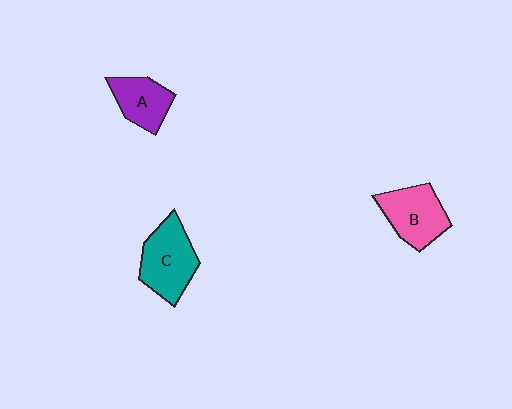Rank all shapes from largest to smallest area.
From largest to smallest: C (teal), B (pink), A (purple).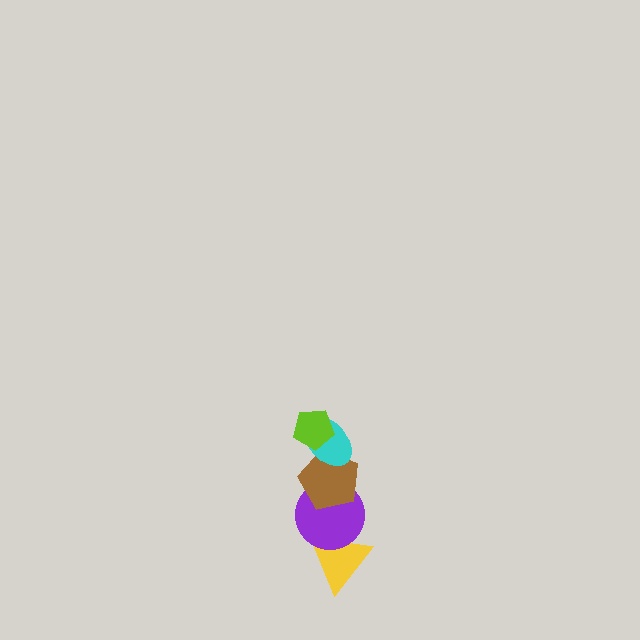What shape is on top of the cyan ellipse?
The lime pentagon is on top of the cyan ellipse.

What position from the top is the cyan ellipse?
The cyan ellipse is 2nd from the top.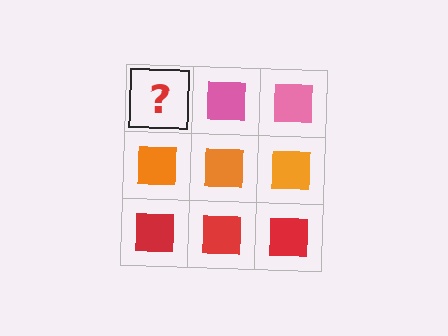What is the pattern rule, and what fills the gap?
The rule is that each row has a consistent color. The gap should be filled with a pink square.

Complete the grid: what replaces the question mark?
The question mark should be replaced with a pink square.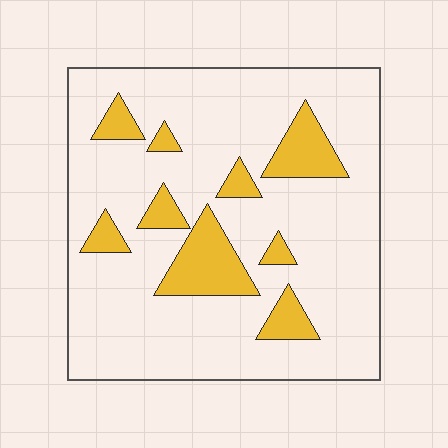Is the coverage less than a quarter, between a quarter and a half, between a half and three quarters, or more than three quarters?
Less than a quarter.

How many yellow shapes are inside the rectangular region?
9.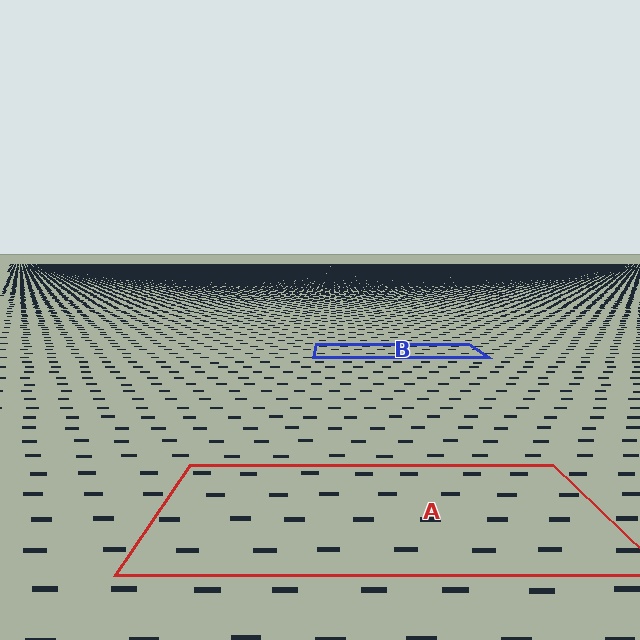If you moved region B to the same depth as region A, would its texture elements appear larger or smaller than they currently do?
They would appear larger. At a closer depth, the same texture elements are projected at a bigger on-screen size.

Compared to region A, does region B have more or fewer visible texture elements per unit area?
Region B has more texture elements per unit area — they are packed more densely because it is farther away.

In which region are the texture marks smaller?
The texture marks are smaller in region B, because it is farther away.